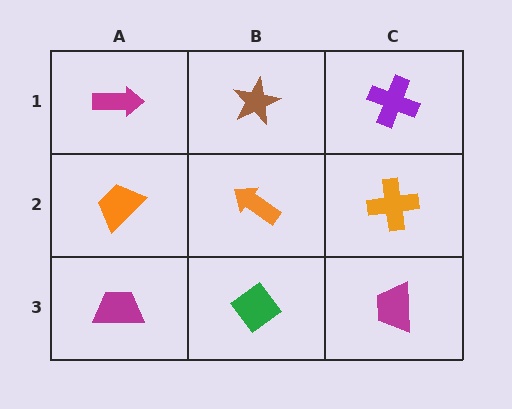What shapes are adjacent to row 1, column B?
An orange arrow (row 2, column B), a magenta arrow (row 1, column A), a purple cross (row 1, column C).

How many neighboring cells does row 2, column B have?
4.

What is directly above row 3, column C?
An orange cross.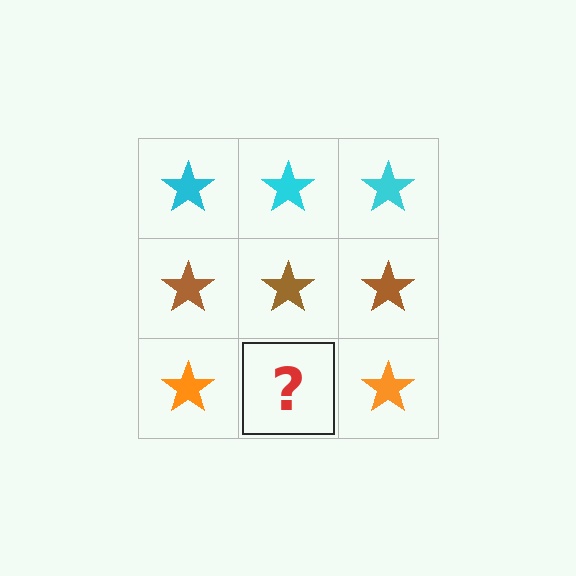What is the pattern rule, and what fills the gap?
The rule is that each row has a consistent color. The gap should be filled with an orange star.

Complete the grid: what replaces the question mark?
The question mark should be replaced with an orange star.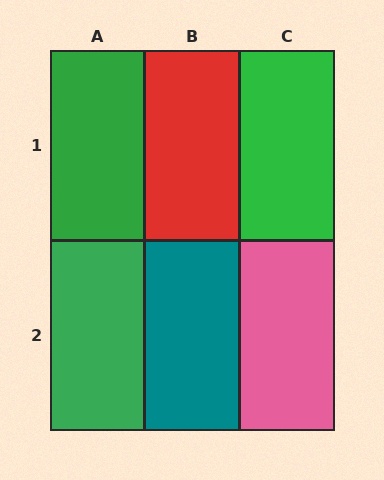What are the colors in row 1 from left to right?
Green, red, green.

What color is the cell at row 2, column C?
Pink.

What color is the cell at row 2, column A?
Green.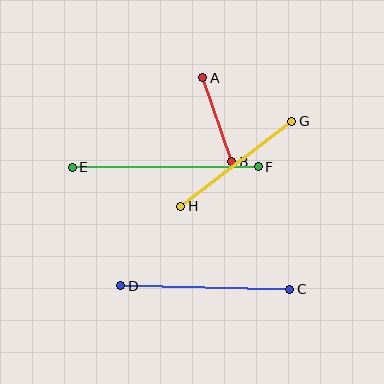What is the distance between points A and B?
The distance is approximately 89 pixels.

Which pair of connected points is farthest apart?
Points E and F are farthest apart.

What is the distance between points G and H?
The distance is approximately 140 pixels.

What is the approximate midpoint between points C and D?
The midpoint is at approximately (205, 288) pixels.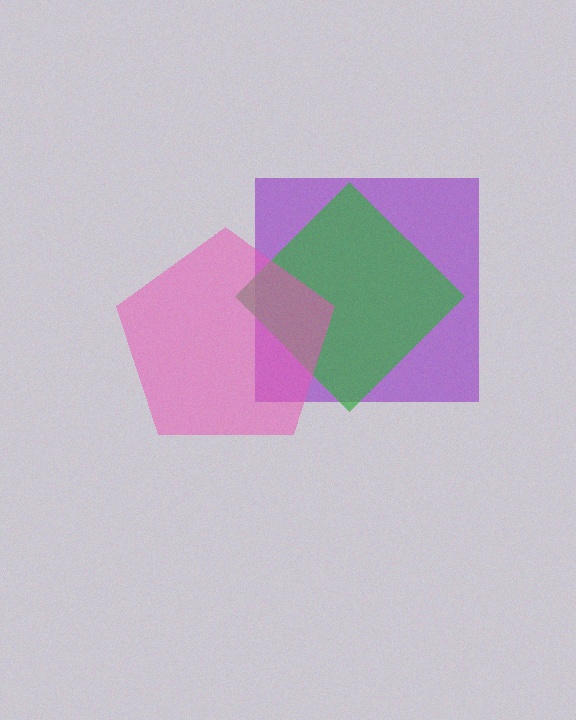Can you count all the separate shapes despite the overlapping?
Yes, there are 3 separate shapes.